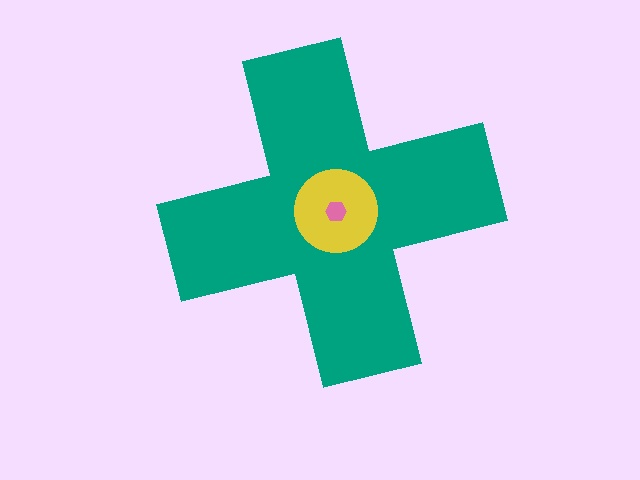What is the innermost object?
The pink hexagon.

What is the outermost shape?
The teal cross.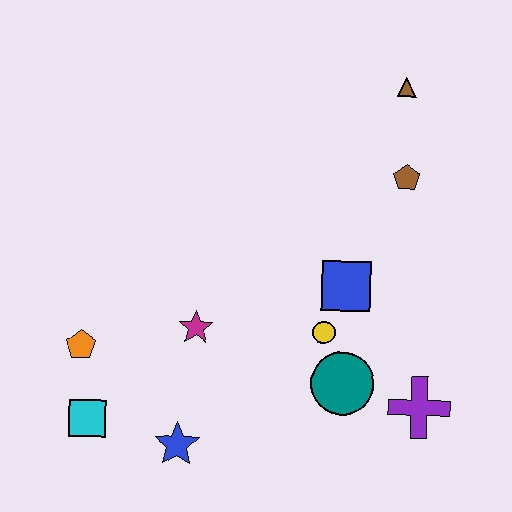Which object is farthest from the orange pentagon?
The brown triangle is farthest from the orange pentagon.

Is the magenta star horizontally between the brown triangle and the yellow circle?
No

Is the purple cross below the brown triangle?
Yes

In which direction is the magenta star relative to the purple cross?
The magenta star is to the left of the purple cross.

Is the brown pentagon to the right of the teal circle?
Yes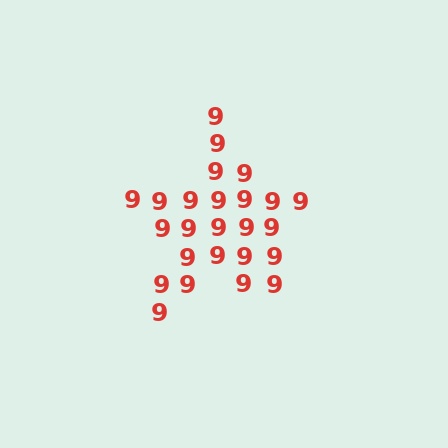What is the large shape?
The large shape is a star.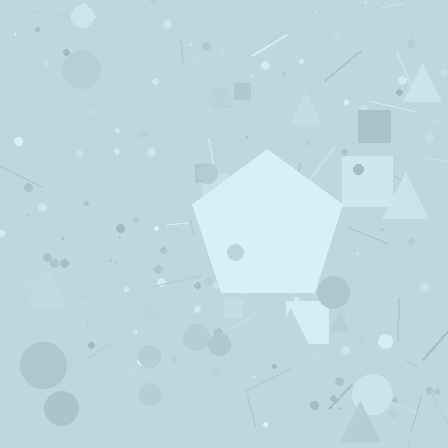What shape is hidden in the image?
A pentagon is hidden in the image.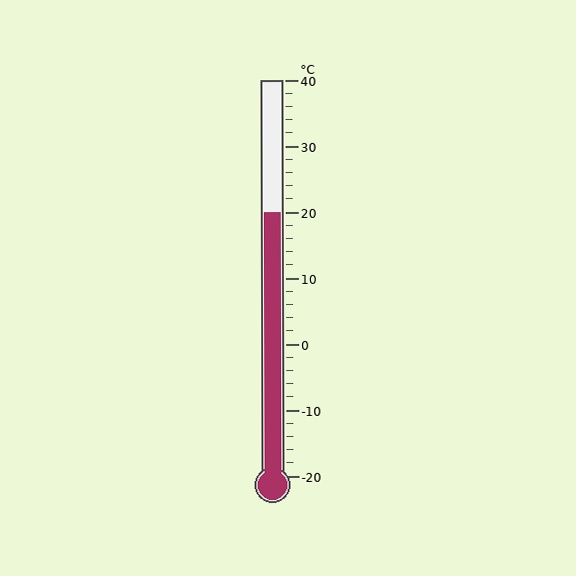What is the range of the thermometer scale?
The thermometer scale ranges from -20°C to 40°C.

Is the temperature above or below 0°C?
The temperature is above 0°C.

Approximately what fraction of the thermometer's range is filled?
The thermometer is filled to approximately 65% of its range.